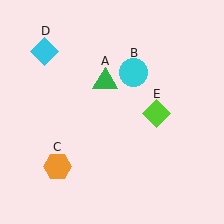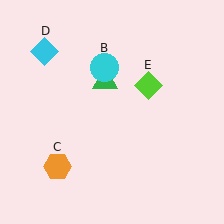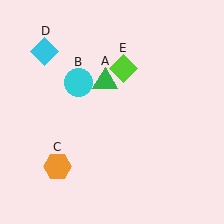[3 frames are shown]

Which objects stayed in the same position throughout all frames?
Green triangle (object A) and orange hexagon (object C) and cyan diamond (object D) remained stationary.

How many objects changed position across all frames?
2 objects changed position: cyan circle (object B), lime diamond (object E).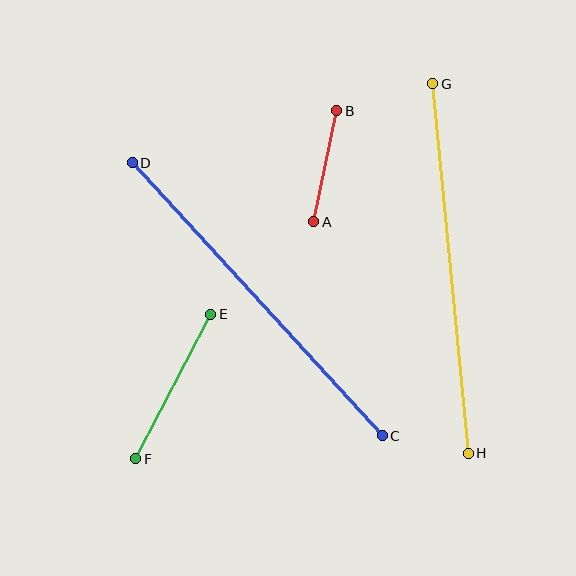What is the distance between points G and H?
The distance is approximately 371 pixels.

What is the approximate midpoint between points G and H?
The midpoint is at approximately (451, 268) pixels.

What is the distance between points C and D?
The distance is approximately 370 pixels.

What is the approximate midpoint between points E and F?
The midpoint is at approximately (173, 386) pixels.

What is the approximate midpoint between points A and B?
The midpoint is at approximately (325, 166) pixels.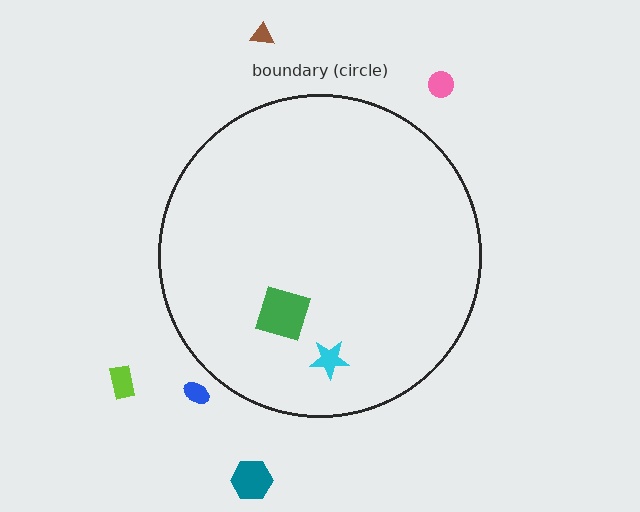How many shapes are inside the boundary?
2 inside, 5 outside.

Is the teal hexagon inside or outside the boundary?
Outside.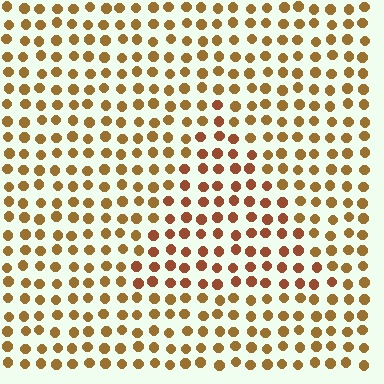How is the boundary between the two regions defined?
The boundary is defined purely by a slight shift in hue (about 22 degrees). Spacing, size, and orientation are identical on both sides.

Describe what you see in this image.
The image is filled with small brown elements in a uniform arrangement. A triangle-shaped region is visible where the elements are tinted to a slightly different hue, forming a subtle color boundary.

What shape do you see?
I see a triangle.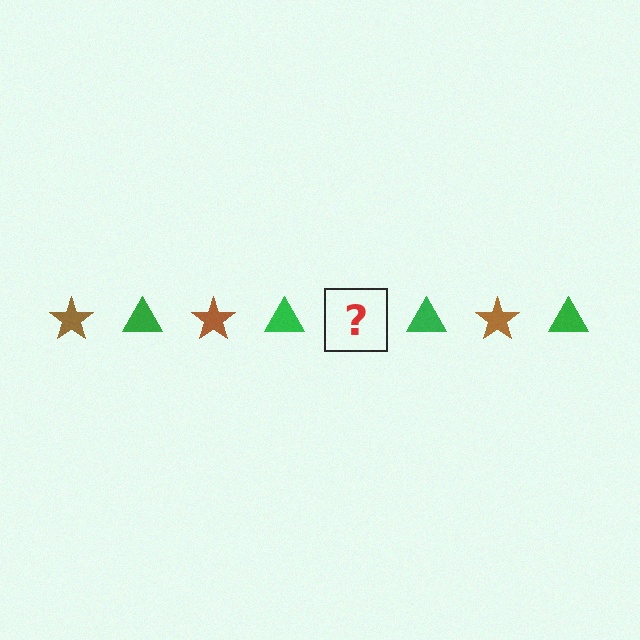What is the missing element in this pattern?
The missing element is a brown star.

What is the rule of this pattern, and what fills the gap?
The rule is that the pattern alternates between brown star and green triangle. The gap should be filled with a brown star.